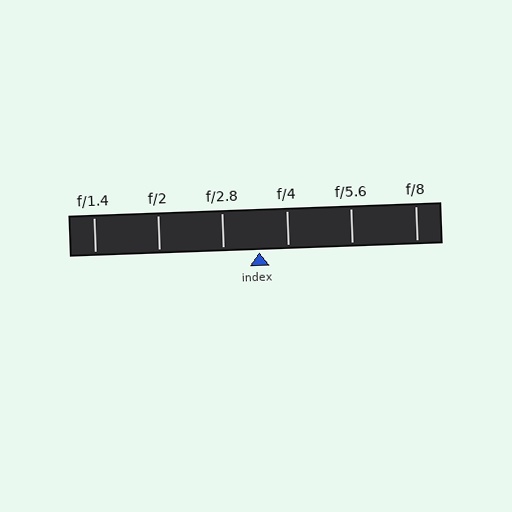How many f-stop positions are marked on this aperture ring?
There are 6 f-stop positions marked.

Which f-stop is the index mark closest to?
The index mark is closest to f/4.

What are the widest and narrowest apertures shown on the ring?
The widest aperture shown is f/1.4 and the narrowest is f/8.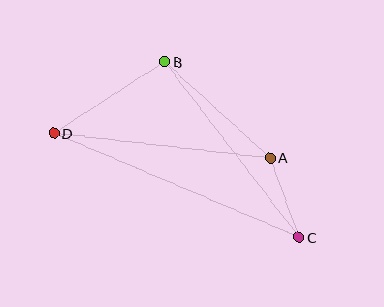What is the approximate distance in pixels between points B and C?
The distance between B and C is approximately 221 pixels.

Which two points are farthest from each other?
Points C and D are farthest from each other.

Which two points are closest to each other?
Points A and C are closest to each other.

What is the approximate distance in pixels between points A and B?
The distance between A and B is approximately 143 pixels.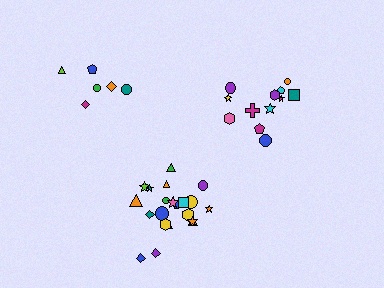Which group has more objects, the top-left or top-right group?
The top-right group.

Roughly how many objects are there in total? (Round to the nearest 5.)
Roughly 40 objects in total.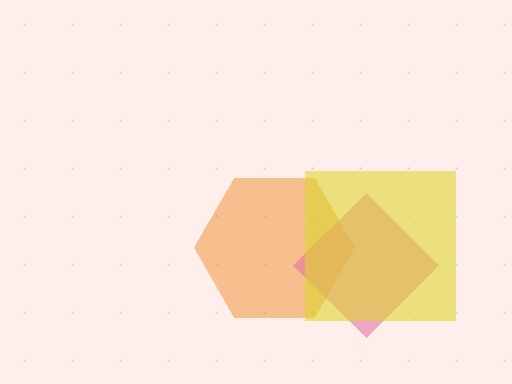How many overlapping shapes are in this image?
There are 3 overlapping shapes in the image.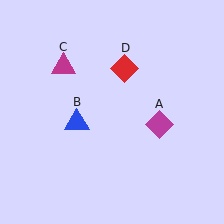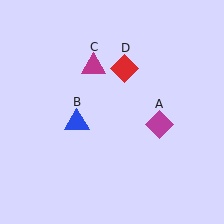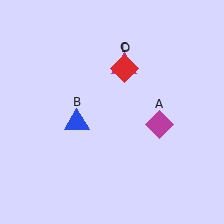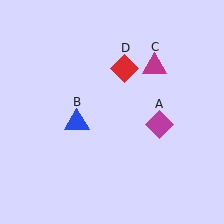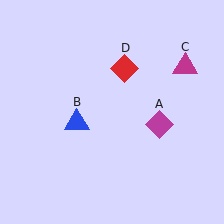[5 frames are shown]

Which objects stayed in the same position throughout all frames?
Magenta diamond (object A) and blue triangle (object B) and red diamond (object D) remained stationary.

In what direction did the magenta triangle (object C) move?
The magenta triangle (object C) moved right.